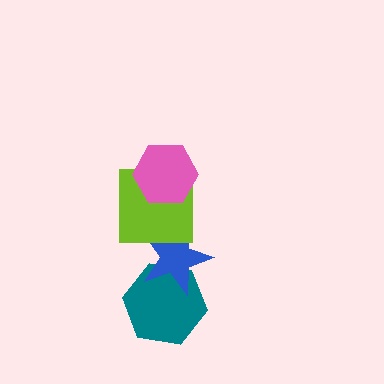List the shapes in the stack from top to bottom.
From top to bottom: the pink hexagon, the lime square, the blue star, the teal hexagon.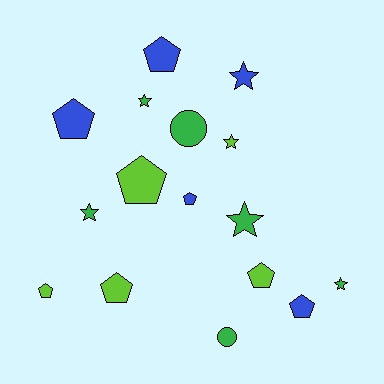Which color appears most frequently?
Green, with 6 objects.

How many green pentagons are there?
There are no green pentagons.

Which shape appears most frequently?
Pentagon, with 8 objects.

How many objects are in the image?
There are 16 objects.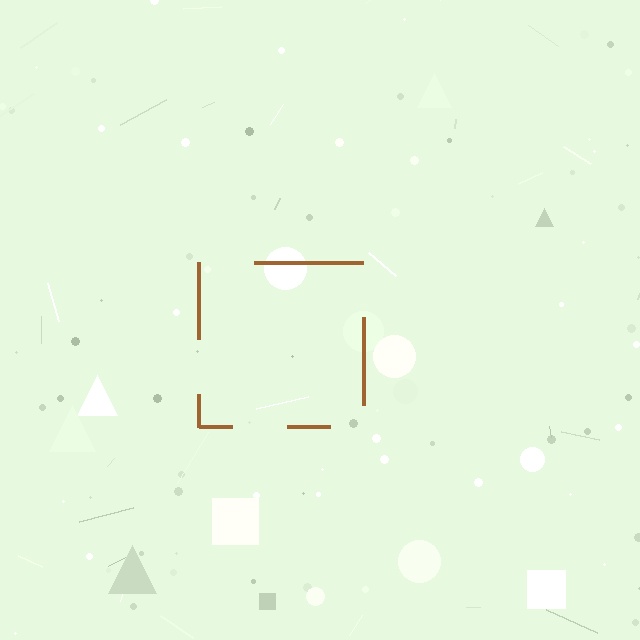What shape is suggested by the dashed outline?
The dashed outline suggests a square.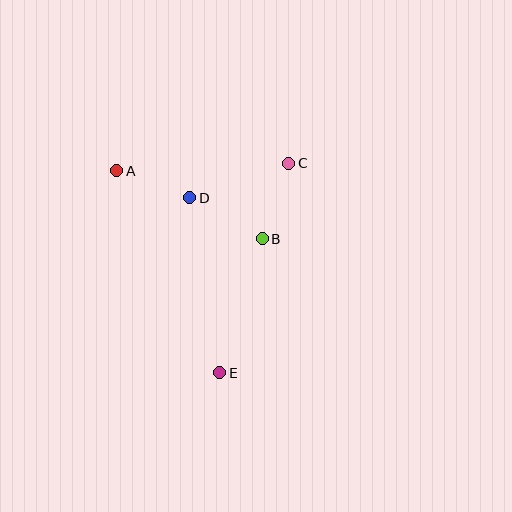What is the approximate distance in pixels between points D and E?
The distance between D and E is approximately 178 pixels.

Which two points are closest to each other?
Points A and D are closest to each other.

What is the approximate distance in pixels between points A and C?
The distance between A and C is approximately 172 pixels.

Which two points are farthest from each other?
Points A and E are farthest from each other.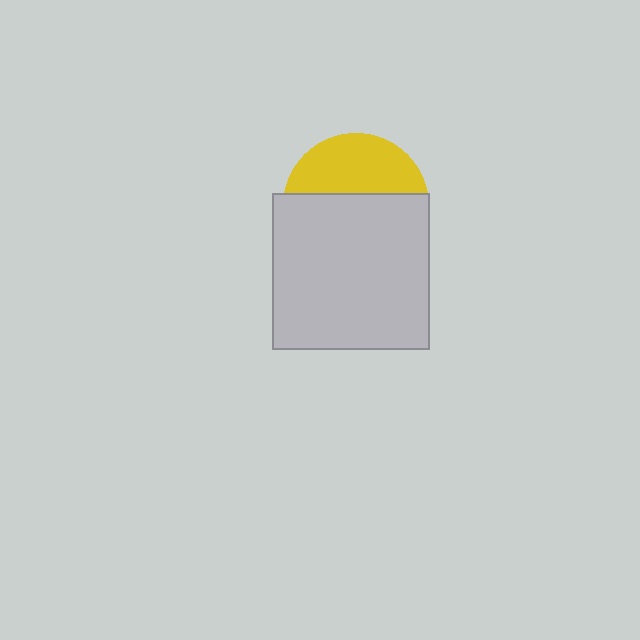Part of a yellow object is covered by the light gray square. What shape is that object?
It is a circle.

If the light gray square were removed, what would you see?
You would see the complete yellow circle.